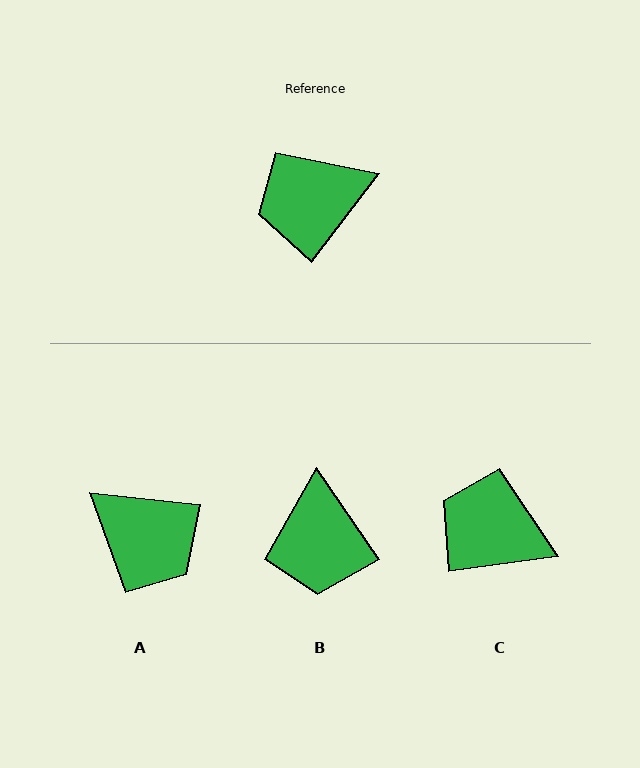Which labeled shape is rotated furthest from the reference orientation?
A, about 121 degrees away.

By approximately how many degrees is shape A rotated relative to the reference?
Approximately 121 degrees counter-clockwise.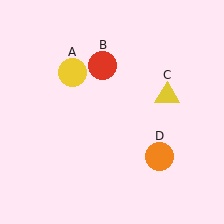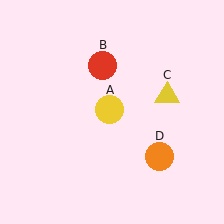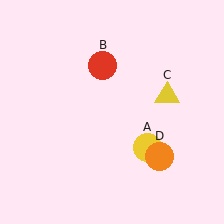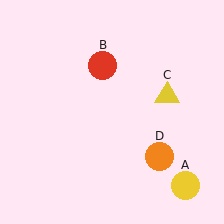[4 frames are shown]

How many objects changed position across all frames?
1 object changed position: yellow circle (object A).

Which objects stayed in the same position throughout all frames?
Red circle (object B) and yellow triangle (object C) and orange circle (object D) remained stationary.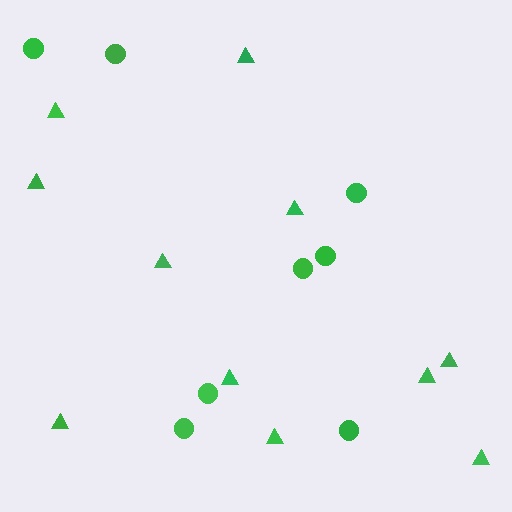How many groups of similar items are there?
There are 2 groups: one group of triangles (11) and one group of circles (8).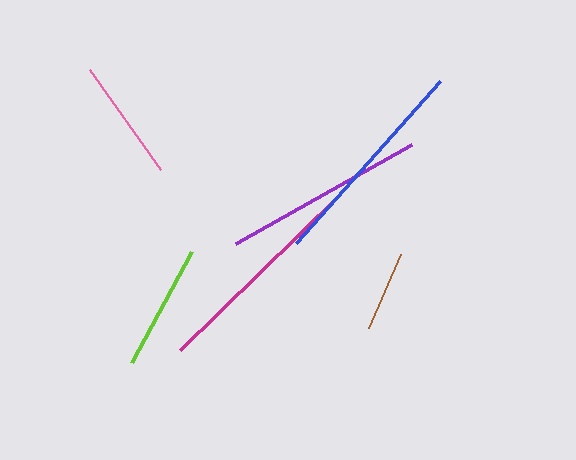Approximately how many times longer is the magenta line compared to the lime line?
The magenta line is approximately 1.8 times the length of the lime line.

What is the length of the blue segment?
The blue segment is approximately 217 pixels long.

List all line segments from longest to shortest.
From longest to shortest: magenta, blue, purple, lime, pink, brown.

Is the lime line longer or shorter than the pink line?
The lime line is longer than the pink line.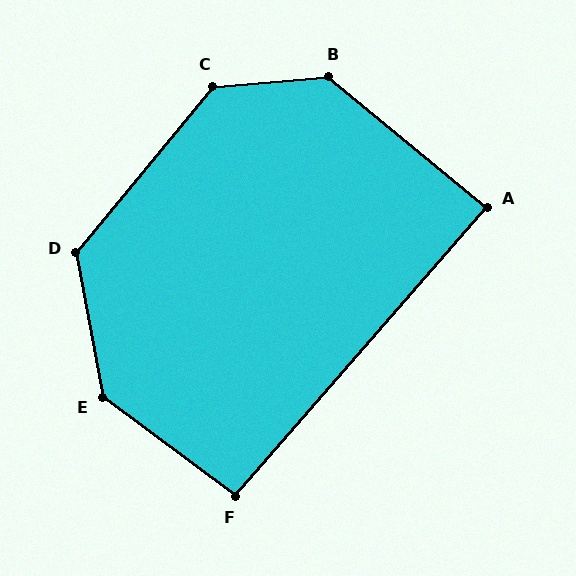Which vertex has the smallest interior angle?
A, at approximately 88 degrees.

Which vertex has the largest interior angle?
E, at approximately 137 degrees.